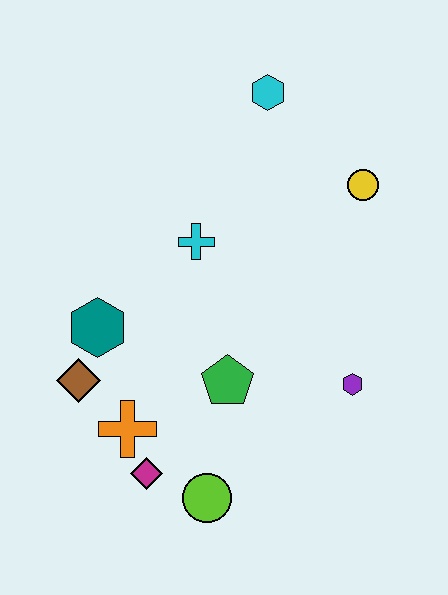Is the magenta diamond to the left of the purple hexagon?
Yes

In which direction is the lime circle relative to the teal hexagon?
The lime circle is below the teal hexagon.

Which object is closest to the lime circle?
The magenta diamond is closest to the lime circle.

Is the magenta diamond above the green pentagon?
No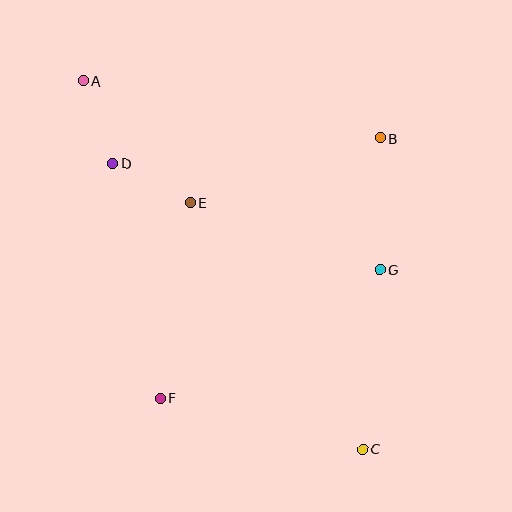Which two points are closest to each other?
Points D and E are closest to each other.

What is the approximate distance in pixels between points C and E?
The distance between C and E is approximately 301 pixels.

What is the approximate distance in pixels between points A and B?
The distance between A and B is approximately 303 pixels.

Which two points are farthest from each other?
Points A and C are farthest from each other.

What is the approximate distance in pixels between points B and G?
The distance between B and G is approximately 132 pixels.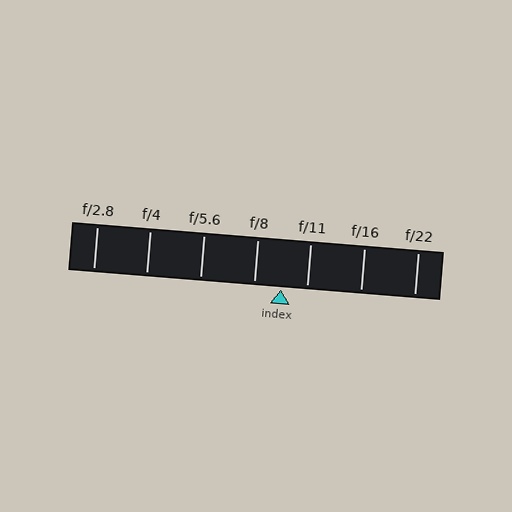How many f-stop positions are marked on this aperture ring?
There are 7 f-stop positions marked.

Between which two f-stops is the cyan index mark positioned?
The index mark is between f/8 and f/11.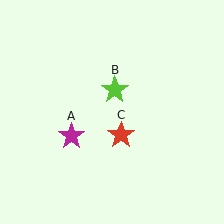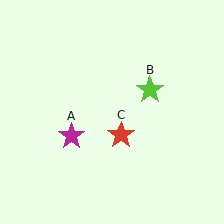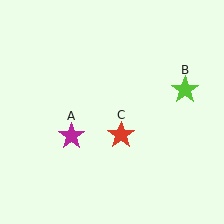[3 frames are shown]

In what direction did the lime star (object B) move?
The lime star (object B) moved right.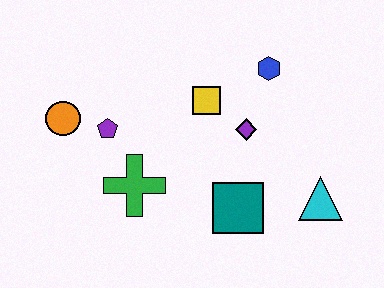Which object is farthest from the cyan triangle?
The orange circle is farthest from the cyan triangle.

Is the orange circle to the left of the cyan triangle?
Yes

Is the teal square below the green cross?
Yes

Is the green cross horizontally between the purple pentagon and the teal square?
Yes